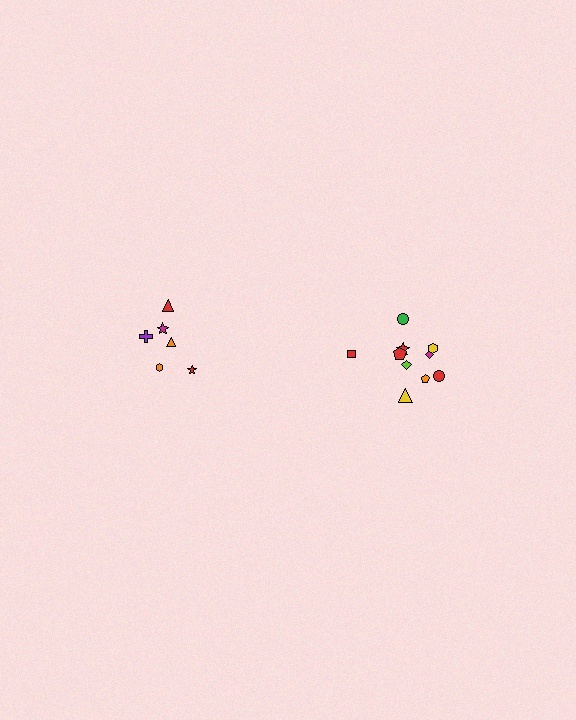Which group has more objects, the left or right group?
The right group.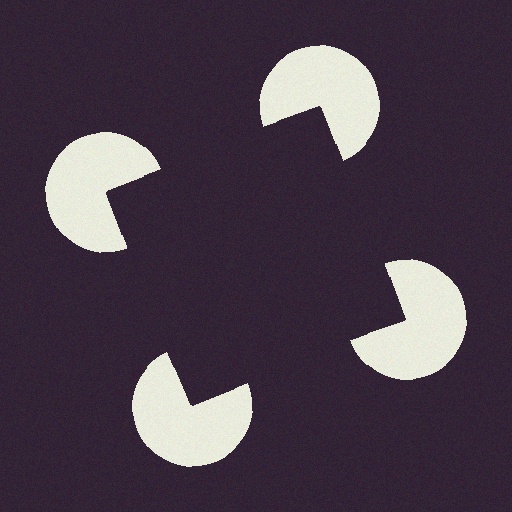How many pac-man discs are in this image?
There are 4 — one at each vertex of the illusory square.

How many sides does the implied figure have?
4 sides.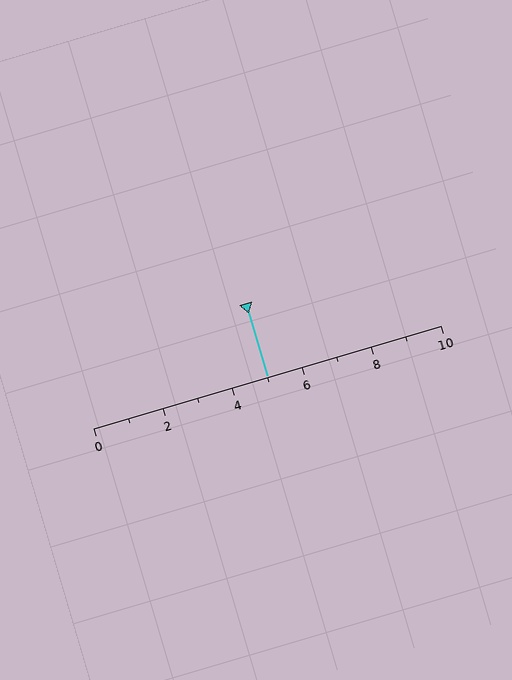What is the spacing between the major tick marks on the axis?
The major ticks are spaced 2 apart.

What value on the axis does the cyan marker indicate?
The marker indicates approximately 5.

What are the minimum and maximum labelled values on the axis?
The axis runs from 0 to 10.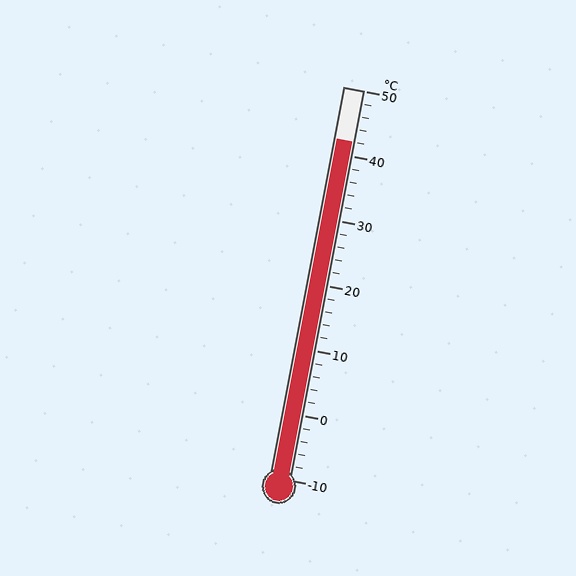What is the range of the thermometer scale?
The thermometer scale ranges from -10°C to 50°C.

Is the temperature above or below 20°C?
The temperature is above 20°C.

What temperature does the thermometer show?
The thermometer shows approximately 42°C.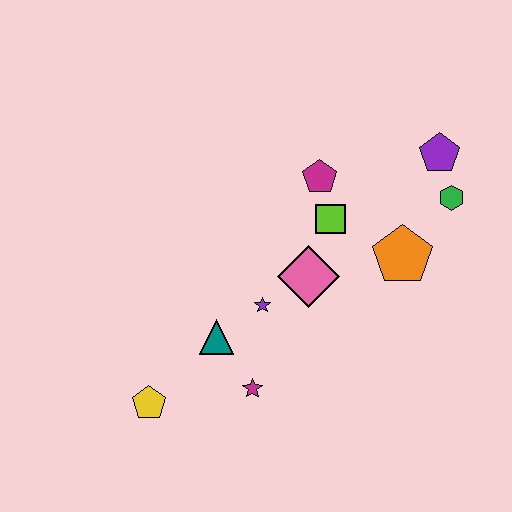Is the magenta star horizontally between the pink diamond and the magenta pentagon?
No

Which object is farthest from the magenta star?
The purple pentagon is farthest from the magenta star.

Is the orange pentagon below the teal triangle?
No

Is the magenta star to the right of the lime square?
No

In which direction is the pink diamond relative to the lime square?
The pink diamond is below the lime square.